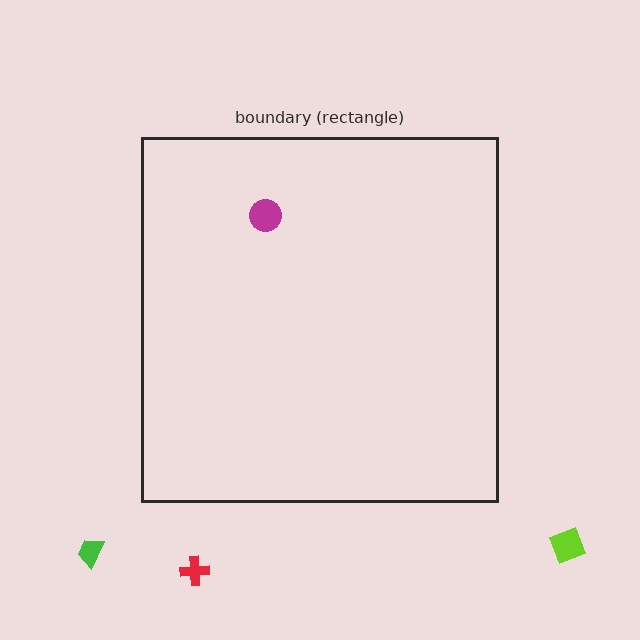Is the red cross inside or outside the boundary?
Outside.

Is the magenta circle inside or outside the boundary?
Inside.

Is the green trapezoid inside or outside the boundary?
Outside.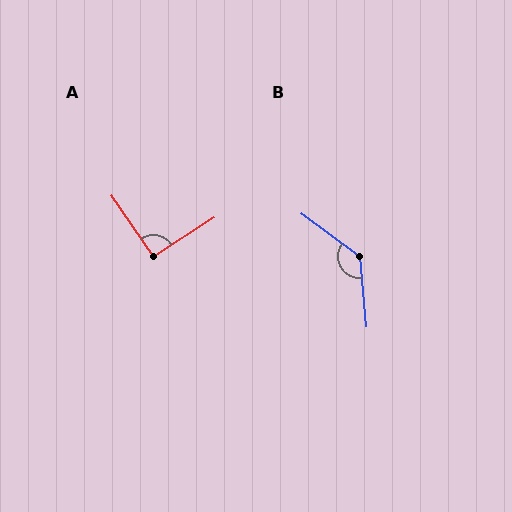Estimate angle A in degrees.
Approximately 92 degrees.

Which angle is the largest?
B, at approximately 132 degrees.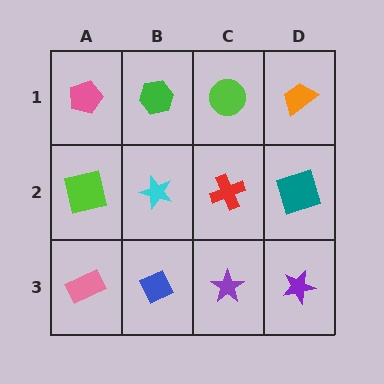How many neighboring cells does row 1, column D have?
2.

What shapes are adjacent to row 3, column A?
A lime square (row 2, column A), a blue diamond (row 3, column B).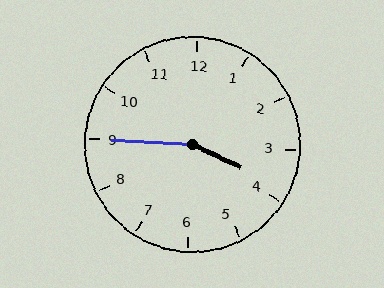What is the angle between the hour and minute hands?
Approximately 158 degrees.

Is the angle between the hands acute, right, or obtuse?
It is obtuse.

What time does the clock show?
3:45.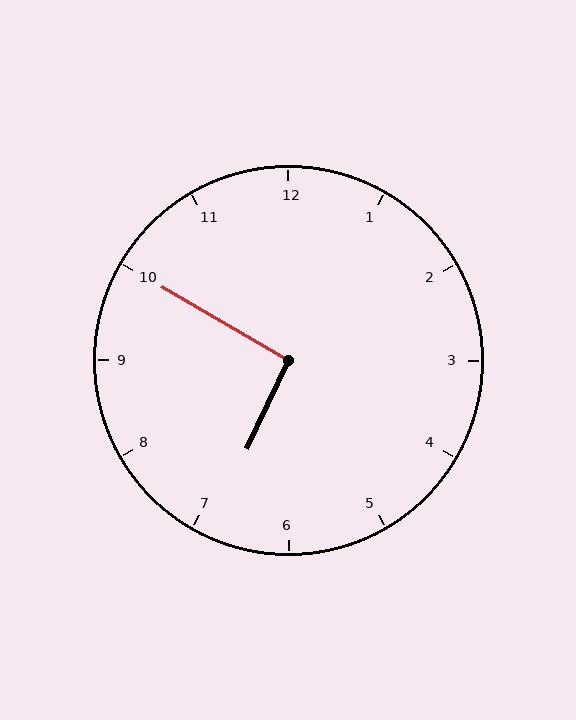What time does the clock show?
6:50.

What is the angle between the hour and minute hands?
Approximately 95 degrees.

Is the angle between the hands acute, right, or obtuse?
It is right.